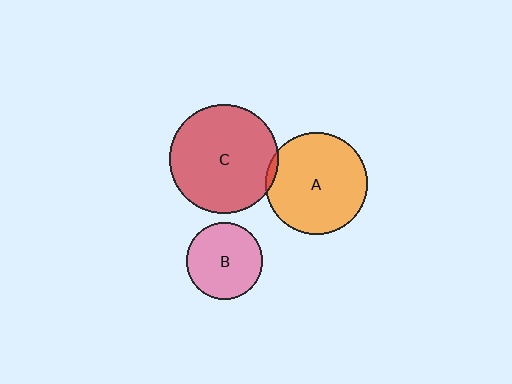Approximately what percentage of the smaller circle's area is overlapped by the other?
Approximately 5%.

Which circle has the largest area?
Circle C (red).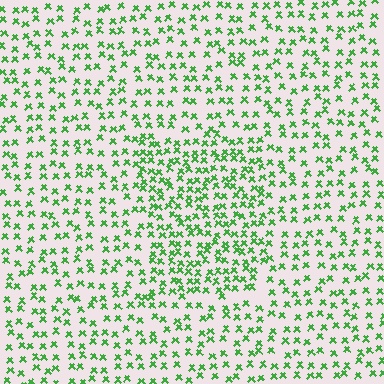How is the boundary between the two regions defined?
The boundary is defined by a change in element density (approximately 1.7x ratio). All elements are the same color, size, and shape.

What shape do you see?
I see a rectangle.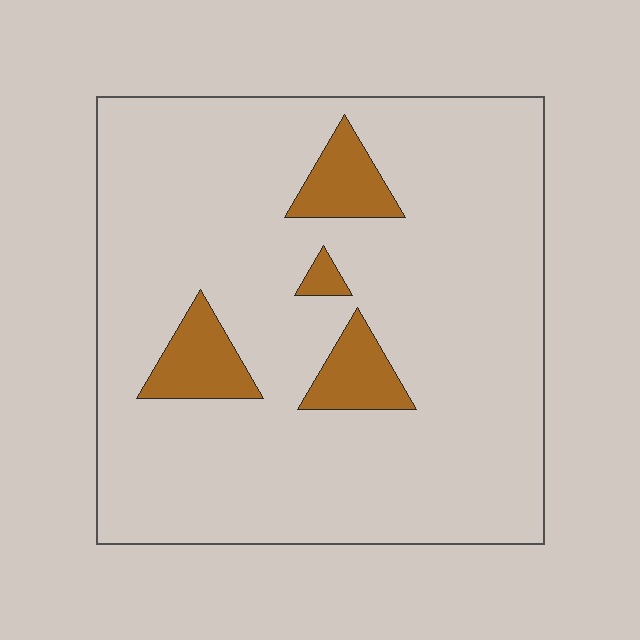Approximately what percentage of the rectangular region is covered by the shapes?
Approximately 10%.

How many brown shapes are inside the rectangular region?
4.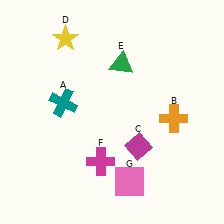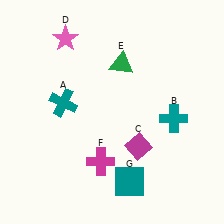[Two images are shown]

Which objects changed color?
B changed from orange to teal. D changed from yellow to pink. G changed from pink to teal.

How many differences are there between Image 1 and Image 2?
There are 3 differences between the two images.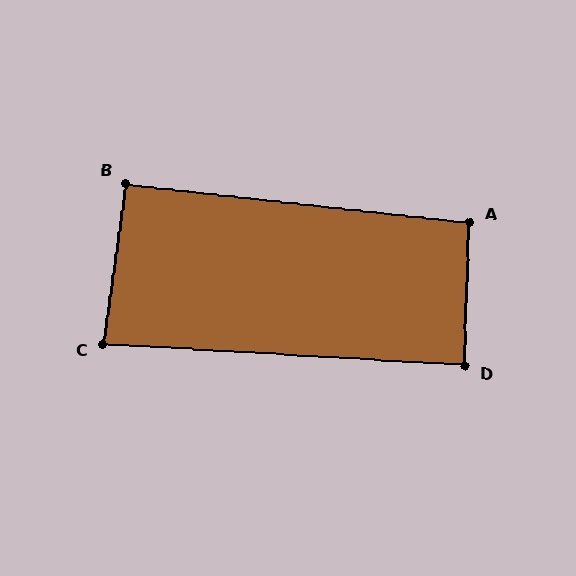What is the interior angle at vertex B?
Approximately 91 degrees (approximately right).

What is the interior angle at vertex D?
Approximately 89 degrees (approximately right).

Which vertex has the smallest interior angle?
C, at approximately 85 degrees.